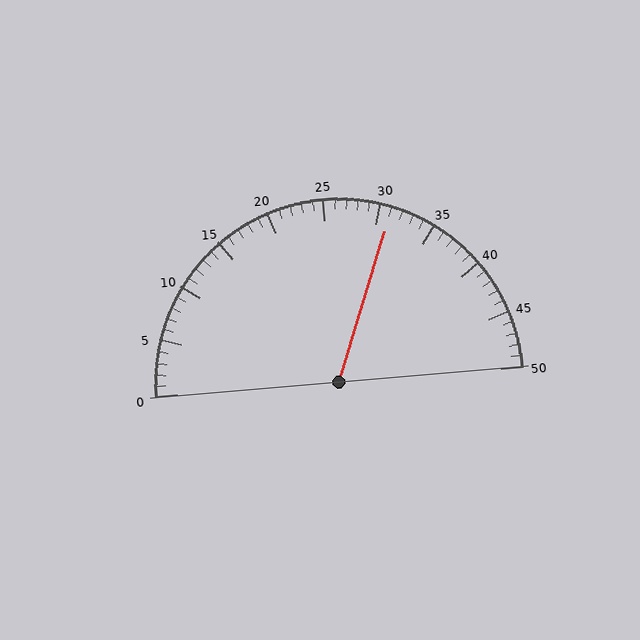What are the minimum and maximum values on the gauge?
The gauge ranges from 0 to 50.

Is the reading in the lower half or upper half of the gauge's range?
The reading is in the upper half of the range (0 to 50).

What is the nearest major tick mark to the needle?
The nearest major tick mark is 30.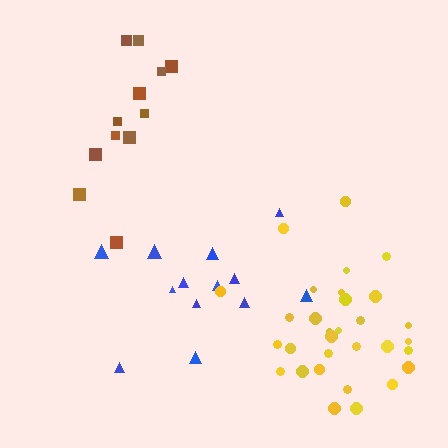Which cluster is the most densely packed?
Yellow.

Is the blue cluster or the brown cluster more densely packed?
Brown.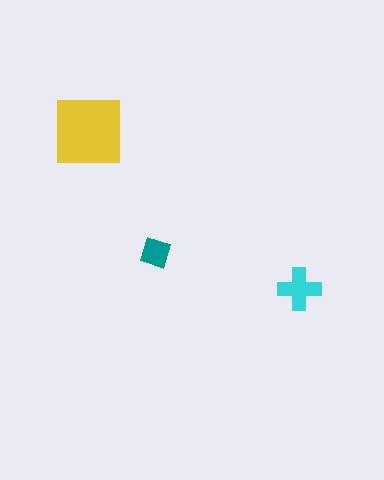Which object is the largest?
The yellow square.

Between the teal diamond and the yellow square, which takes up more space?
The yellow square.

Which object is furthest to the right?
The cyan cross is rightmost.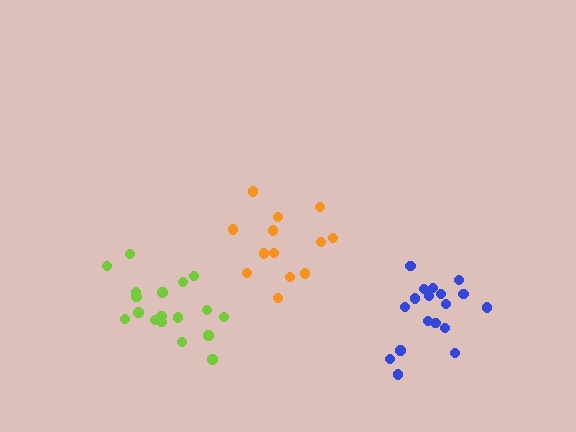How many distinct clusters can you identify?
There are 3 distinct clusters.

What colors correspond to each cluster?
The clusters are colored: orange, lime, blue.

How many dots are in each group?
Group 1: 13 dots, Group 2: 18 dots, Group 3: 18 dots (49 total).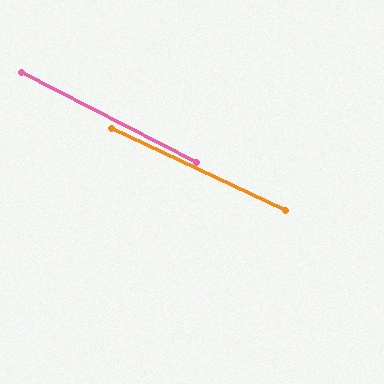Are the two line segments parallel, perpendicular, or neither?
Parallel — their directions differ by only 1.8°.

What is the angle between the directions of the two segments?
Approximately 2 degrees.